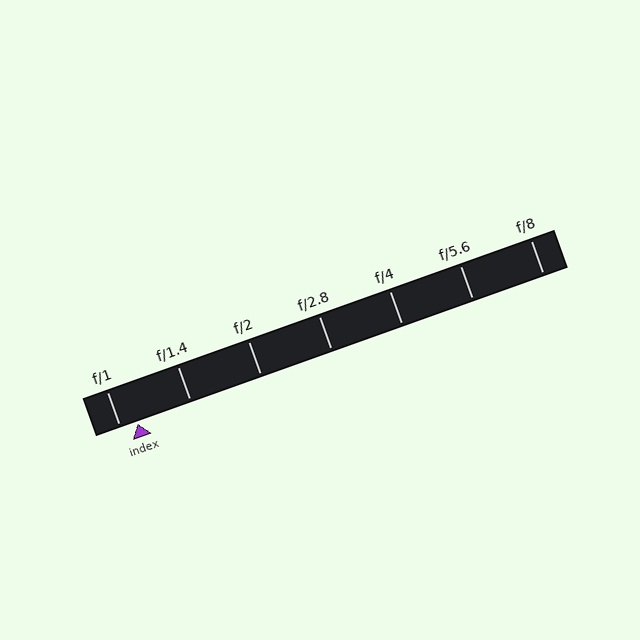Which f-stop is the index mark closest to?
The index mark is closest to f/1.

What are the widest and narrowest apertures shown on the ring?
The widest aperture shown is f/1 and the narrowest is f/8.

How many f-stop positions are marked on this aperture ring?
There are 7 f-stop positions marked.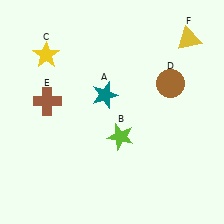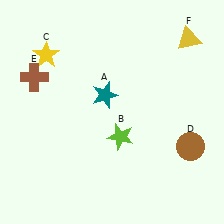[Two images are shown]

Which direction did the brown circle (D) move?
The brown circle (D) moved down.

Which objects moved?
The objects that moved are: the brown circle (D), the brown cross (E).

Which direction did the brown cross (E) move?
The brown cross (E) moved up.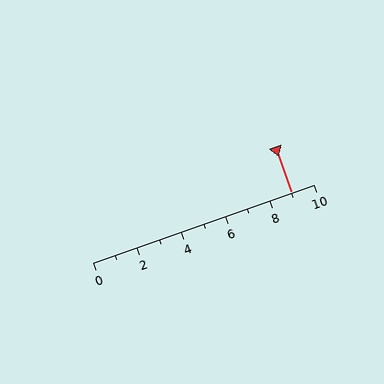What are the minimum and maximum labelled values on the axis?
The axis runs from 0 to 10.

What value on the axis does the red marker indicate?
The marker indicates approximately 9.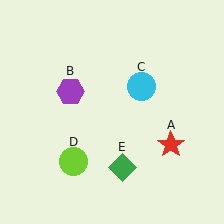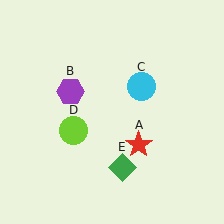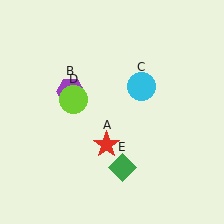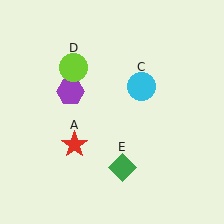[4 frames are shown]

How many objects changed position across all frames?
2 objects changed position: red star (object A), lime circle (object D).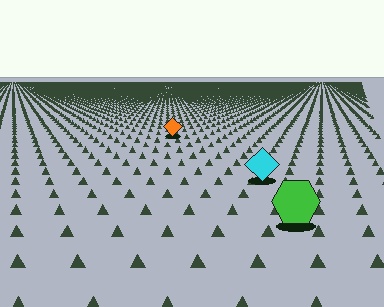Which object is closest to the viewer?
The green hexagon is closest. The texture marks near it are larger and more spread out.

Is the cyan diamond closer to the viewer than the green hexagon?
No. The green hexagon is closer — you can tell from the texture gradient: the ground texture is coarser near it.